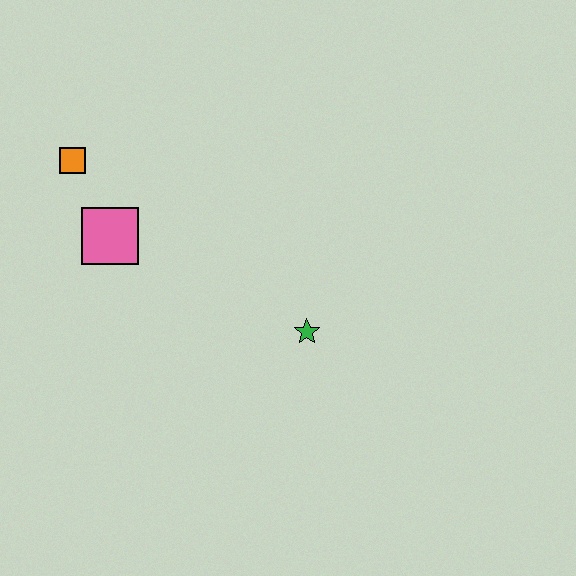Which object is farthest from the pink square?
The green star is farthest from the pink square.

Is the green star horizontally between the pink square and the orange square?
No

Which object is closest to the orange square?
The pink square is closest to the orange square.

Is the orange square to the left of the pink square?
Yes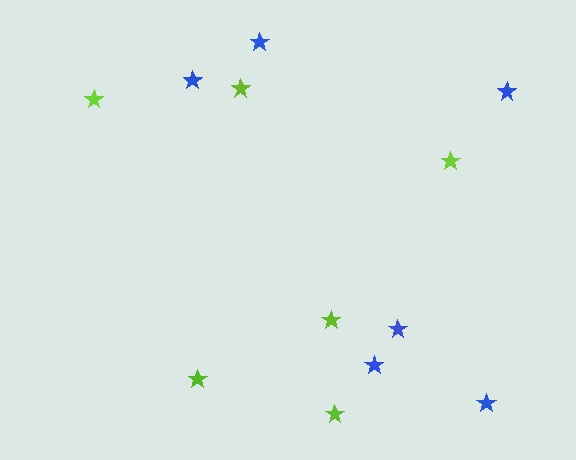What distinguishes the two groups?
There are 2 groups: one group of lime stars (6) and one group of blue stars (6).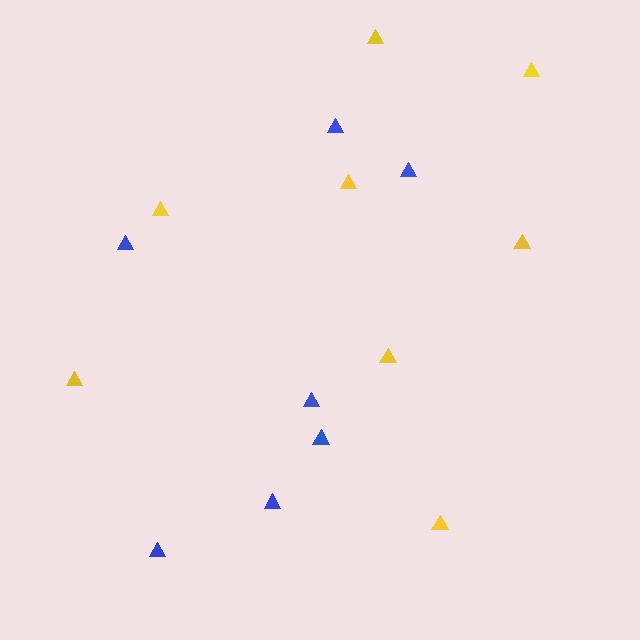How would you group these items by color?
There are 2 groups: one group of yellow triangles (8) and one group of blue triangles (7).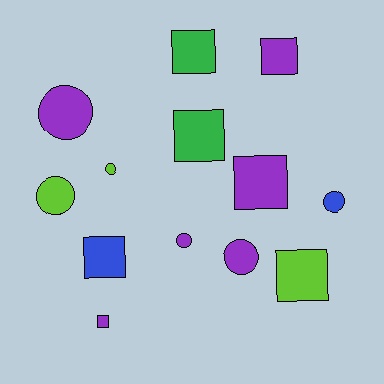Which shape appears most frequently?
Square, with 7 objects.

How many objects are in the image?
There are 13 objects.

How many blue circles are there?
There is 1 blue circle.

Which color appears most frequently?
Purple, with 6 objects.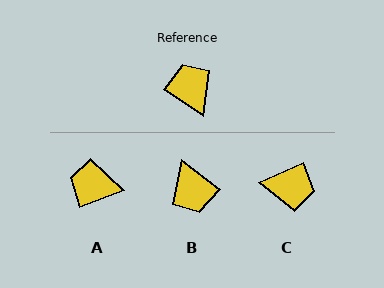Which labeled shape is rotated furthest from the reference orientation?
B, about 176 degrees away.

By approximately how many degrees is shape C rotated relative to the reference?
Approximately 122 degrees clockwise.